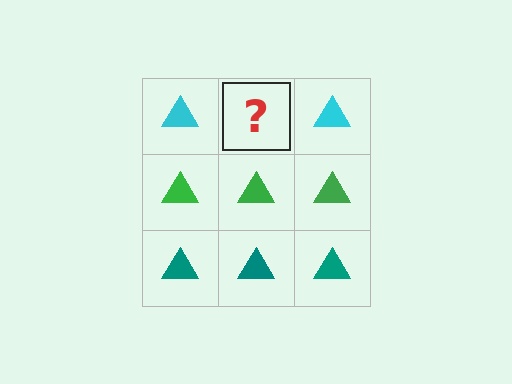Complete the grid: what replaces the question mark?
The question mark should be replaced with a cyan triangle.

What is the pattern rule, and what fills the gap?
The rule is that each row has a consistent color. The gap should be filled with a cyan triangle.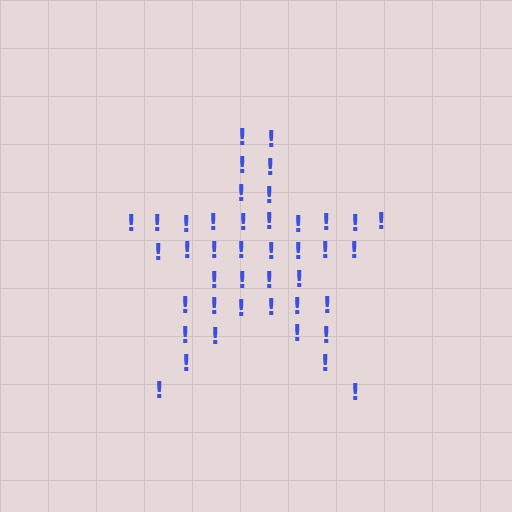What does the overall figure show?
The overall figure shows a star.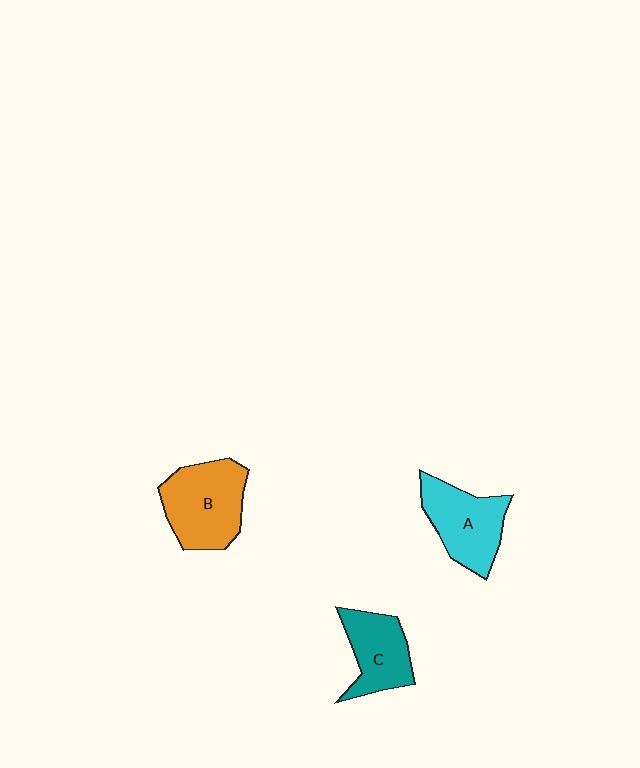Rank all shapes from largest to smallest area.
From largest to smallest: B (orange), A (cyan), C (teal).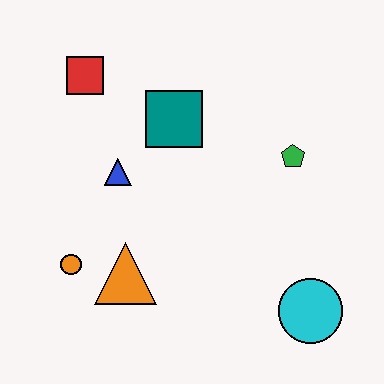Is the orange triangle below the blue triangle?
Yes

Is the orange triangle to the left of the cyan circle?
Yes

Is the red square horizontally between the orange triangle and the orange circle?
Yes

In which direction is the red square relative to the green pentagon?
The red square is to the left of the green pentagon.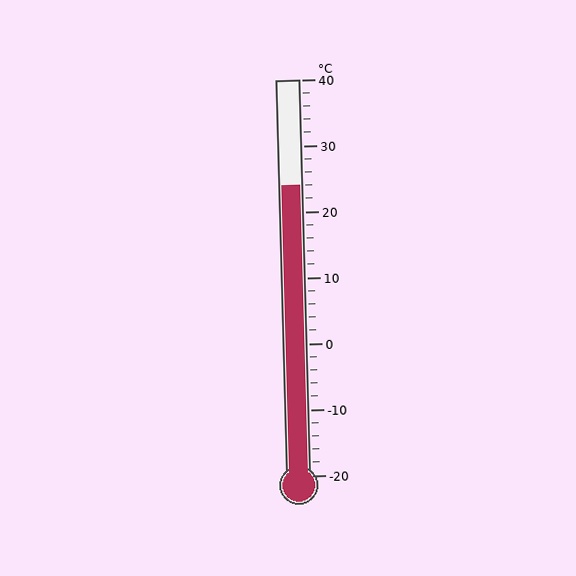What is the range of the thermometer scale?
The thermometer scale ranges from -20°C to 40°C.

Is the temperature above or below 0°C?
The temperature is above 0°C.